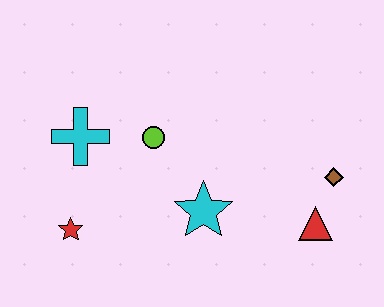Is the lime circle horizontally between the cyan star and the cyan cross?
Yes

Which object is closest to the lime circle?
The cyan cross is closest to the lime circle.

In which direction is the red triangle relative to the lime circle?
The red triangle is to the right of the lime circle.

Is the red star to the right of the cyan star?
No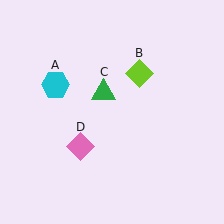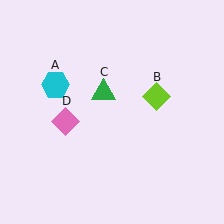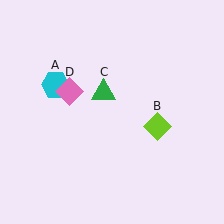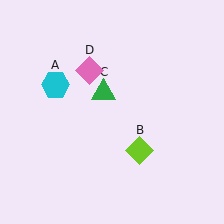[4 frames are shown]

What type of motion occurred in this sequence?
The lime diamond (object B), pink diamond (object D) rotated clockwise around the center of the scene.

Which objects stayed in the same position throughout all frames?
Cyan hexagon (object A) and green triangle (object C) remained stationary.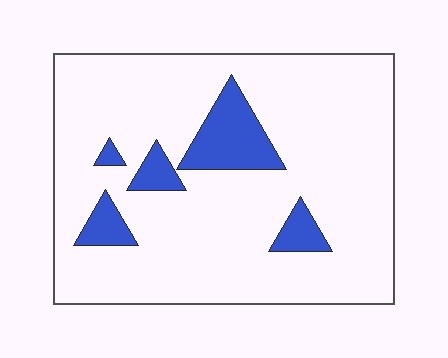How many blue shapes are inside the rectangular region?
5.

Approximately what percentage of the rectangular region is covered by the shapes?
Approximately 15%.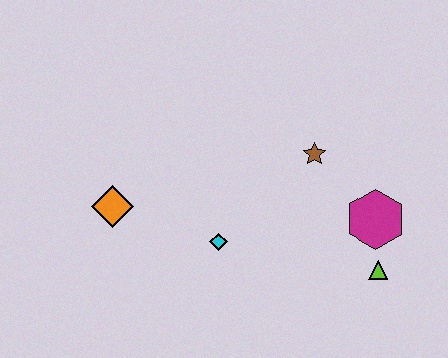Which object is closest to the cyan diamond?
The orange diamond is closest to the cyan diamond.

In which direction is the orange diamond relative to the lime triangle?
The orange diamond is to the left of the lime triangle.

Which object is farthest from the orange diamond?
The lime triangle is farthest from the orange diamond.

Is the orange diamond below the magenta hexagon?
No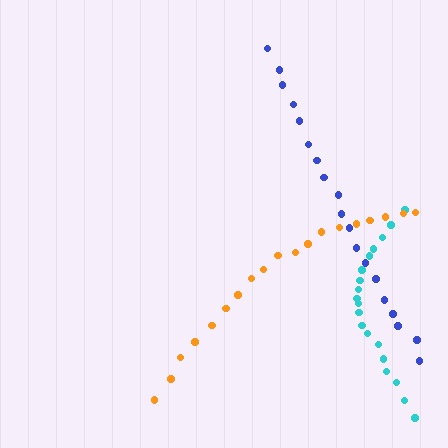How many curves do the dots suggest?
There are 3 distinct paths.